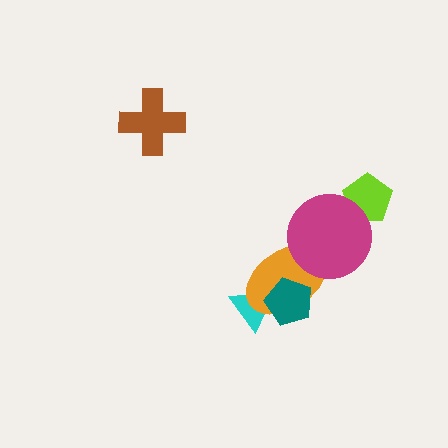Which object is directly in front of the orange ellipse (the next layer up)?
The teal pentagon is directly in front of the orange ellipse.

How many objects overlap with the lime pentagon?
1 object overlaps with the lime pentagon.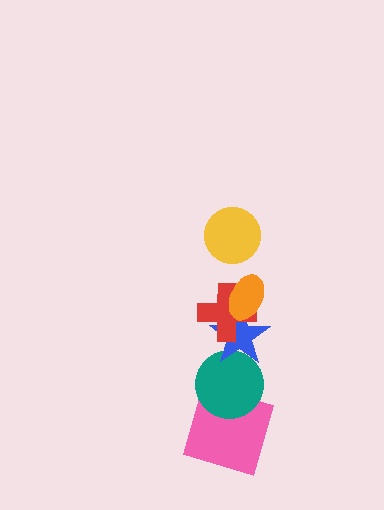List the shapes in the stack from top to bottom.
From top to bottom: the yellow circle, the orange ellipse, the red cross, the blue star, the teal circle, the pink square.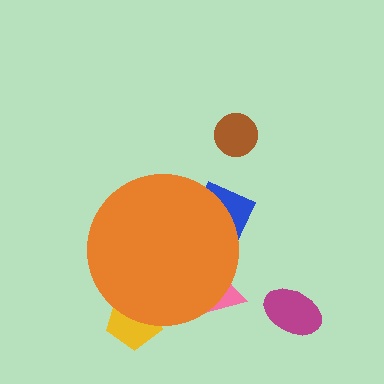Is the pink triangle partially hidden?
Yes, the pink triangle is partially hidden behind the orange circle.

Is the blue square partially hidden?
Yes, the blue square is partially hidden behind the orange circle.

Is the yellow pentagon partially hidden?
Yes, the yellow pentagon is partially hidden behind the orange circle.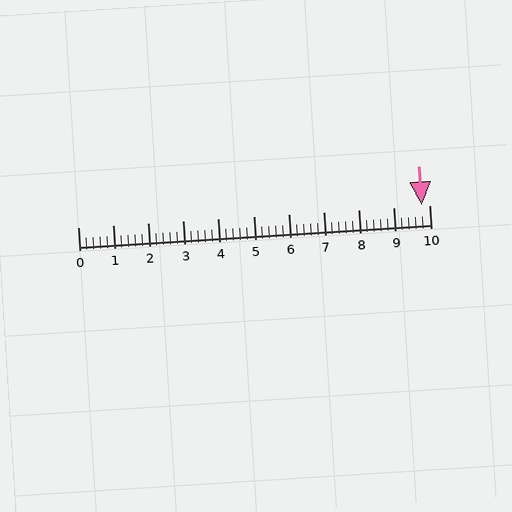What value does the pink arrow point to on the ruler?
The pink arrow points to approximately 9.8.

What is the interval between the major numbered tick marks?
The major tick marks are spaced 1 units apart.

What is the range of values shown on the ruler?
The ruler shows values from 0 to 10.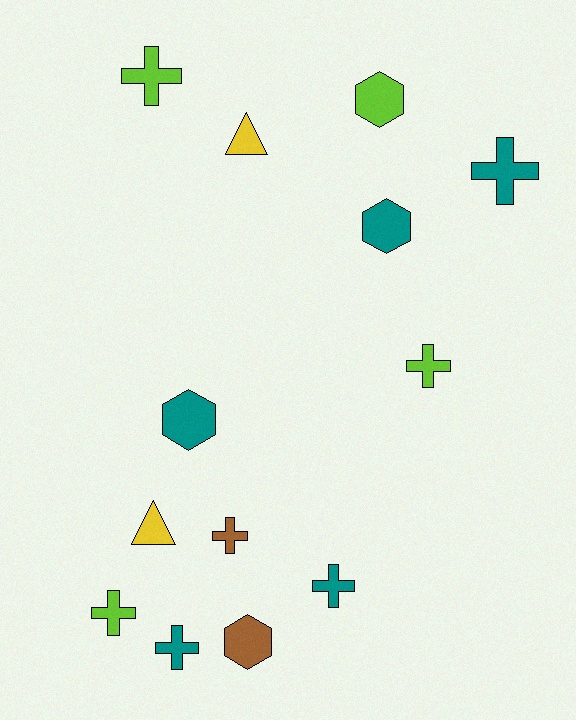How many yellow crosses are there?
There are no yellow crosses.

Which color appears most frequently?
Teal, with 5 objects.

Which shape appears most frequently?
Cross, with 7 objects.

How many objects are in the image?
There are 13 objects.